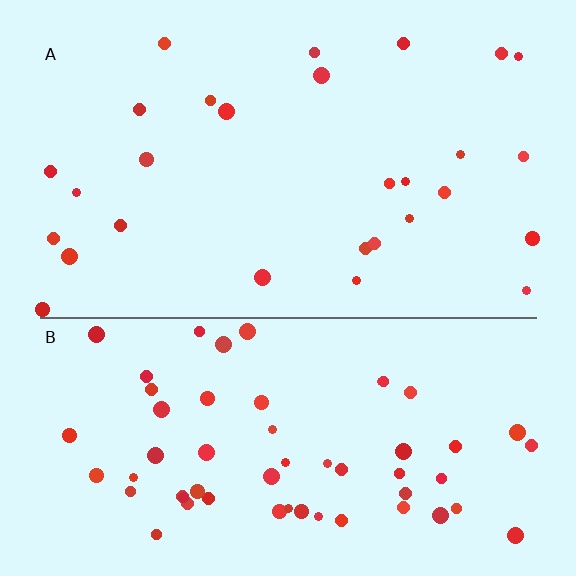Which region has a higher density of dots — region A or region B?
B (the bottom).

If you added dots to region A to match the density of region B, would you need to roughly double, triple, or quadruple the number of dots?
Approximately double.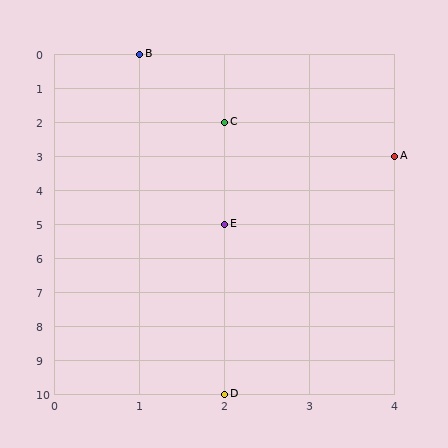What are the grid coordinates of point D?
Point D is at grid coordinates (2, 10).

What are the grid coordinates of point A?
Point A is at grid coordinates (4, 3).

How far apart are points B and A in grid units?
Points B and A are 3 columns and 3 rows apart (about 4.2 grid units diagonally).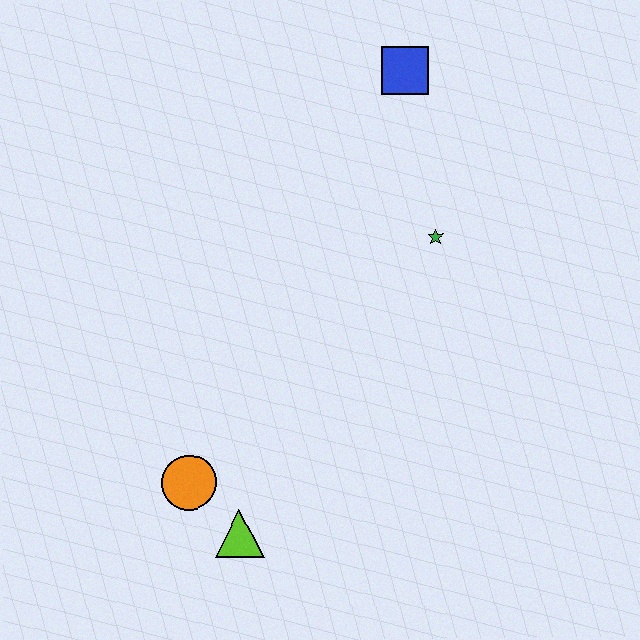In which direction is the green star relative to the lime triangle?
The green star is above the lime triangle.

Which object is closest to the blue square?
The green star is closest to the blue square.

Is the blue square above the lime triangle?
Yes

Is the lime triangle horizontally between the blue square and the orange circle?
Yes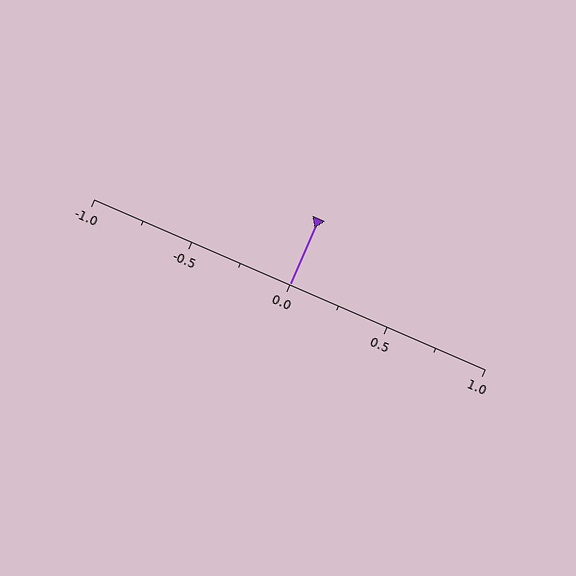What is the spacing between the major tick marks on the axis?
The major ticks are spaced 0.5 apart.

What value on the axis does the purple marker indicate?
The marker indicates approximately 0.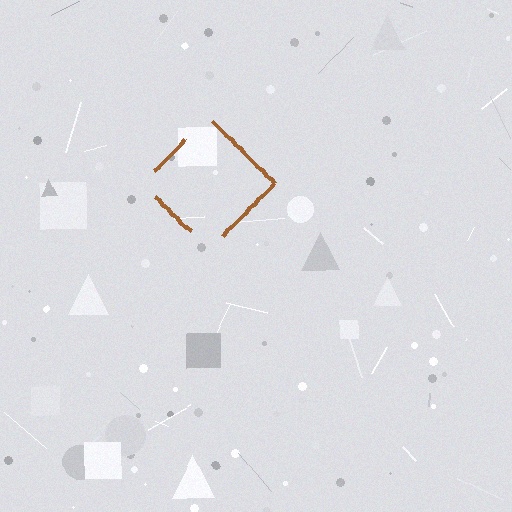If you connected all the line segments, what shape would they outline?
They would outline a diamond.